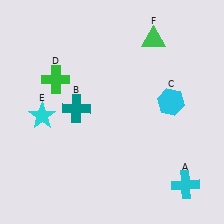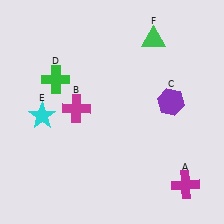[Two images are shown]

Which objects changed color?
A changed from cyan to magenta. B changed from teal to magenta. C changed from cyan to purple.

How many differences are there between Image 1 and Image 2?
There are 3 differences between the two images.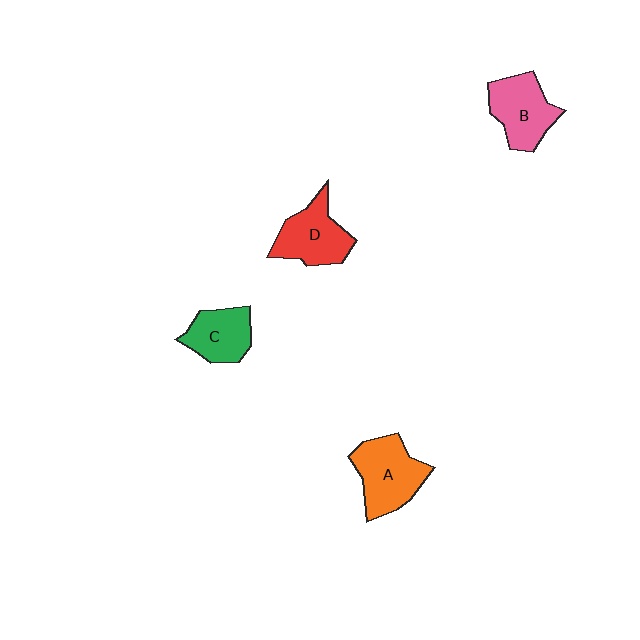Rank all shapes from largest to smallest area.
From largest to smallest: A (orange), D (red), B (pink), C (green).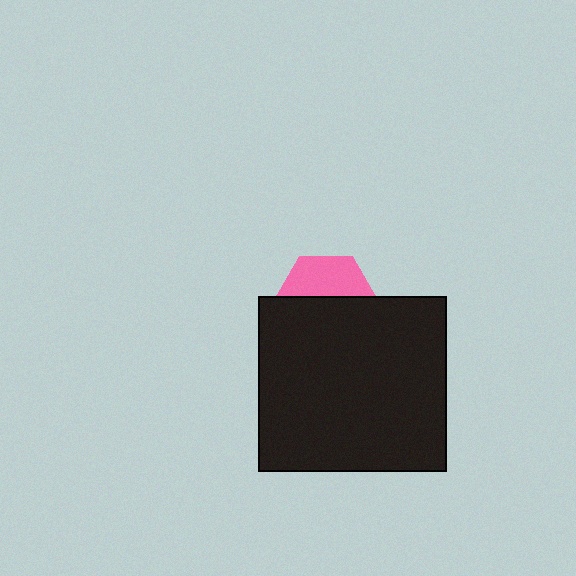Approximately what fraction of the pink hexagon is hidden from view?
Roughly 59% of the pink hexagon is hidden behind the black rectangle.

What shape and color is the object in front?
The object in front is a black rectangle.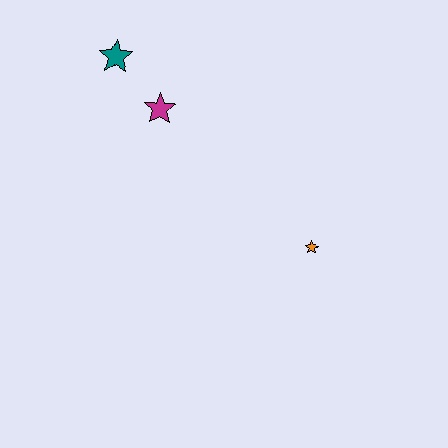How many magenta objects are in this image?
There is 1 magenta object.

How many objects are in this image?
There are 3 objects.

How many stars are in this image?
There are 3 stars.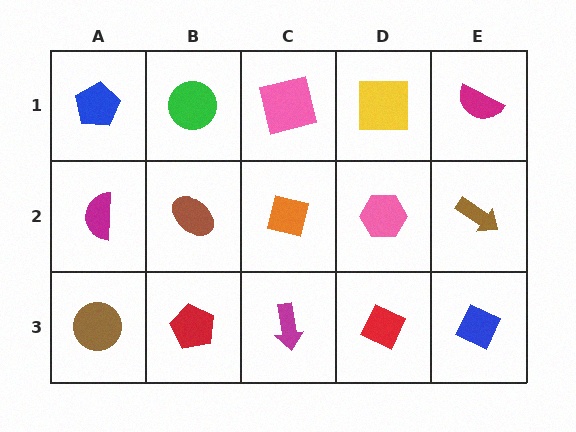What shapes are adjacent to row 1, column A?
A magenta semicircle (row 2, column A), a green circle (row 1, column B).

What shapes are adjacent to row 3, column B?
A brown ellipse (row 2, column B), a brown circle (row 3, column A), a magenta arrow (row 3, column C).